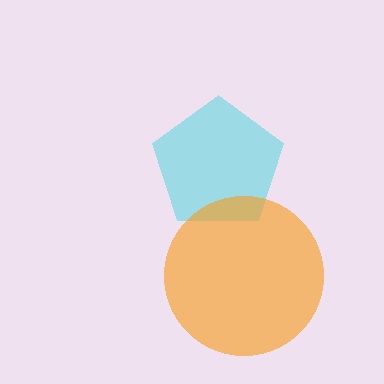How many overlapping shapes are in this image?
There are 2 overlapping shapes in the image.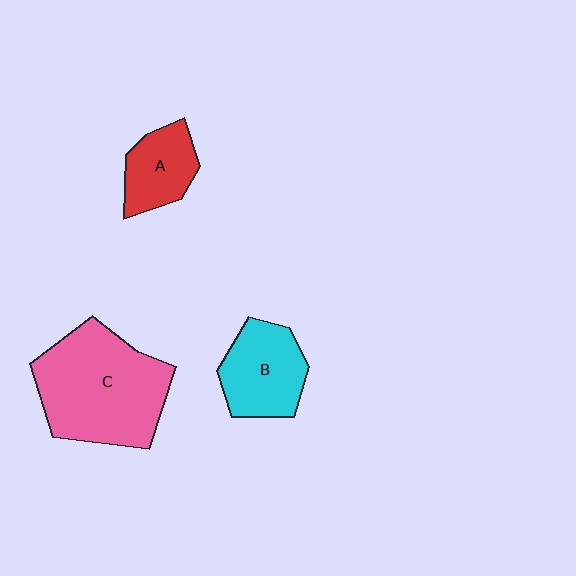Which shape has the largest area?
Shape C (pink).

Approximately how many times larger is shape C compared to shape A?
Approximately 2.5 times.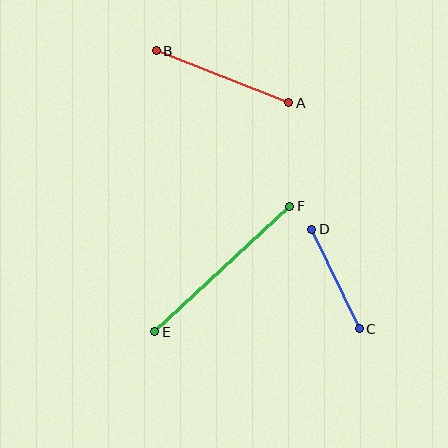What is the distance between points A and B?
The distance is approximately 143 pixels.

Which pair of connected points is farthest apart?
Points E and F are farthest apart.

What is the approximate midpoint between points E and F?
The midpoint is at approximately (222, 269) pixels.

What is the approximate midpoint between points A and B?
The midpoint is at approximately (223, 77) pixels.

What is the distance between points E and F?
The distance is approximately 184 pixels.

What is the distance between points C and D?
The distance is approximately 110 pixels.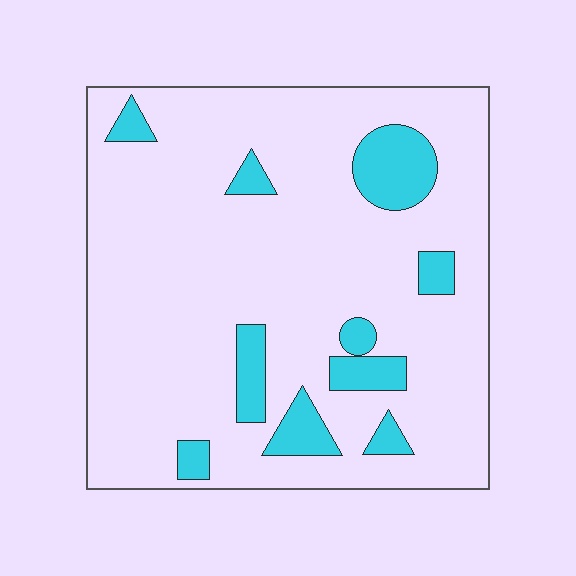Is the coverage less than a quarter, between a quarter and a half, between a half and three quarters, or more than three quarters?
Less than a quarter.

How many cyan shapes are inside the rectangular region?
10.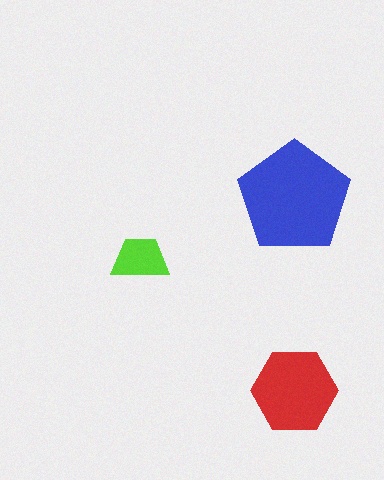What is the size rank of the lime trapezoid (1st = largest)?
3rd.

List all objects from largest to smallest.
The blue pentagon, the red hexagon, the lime trapezoid.